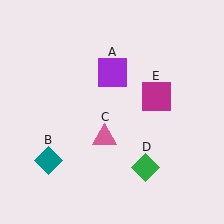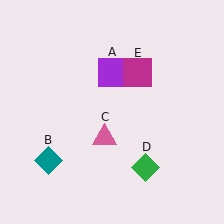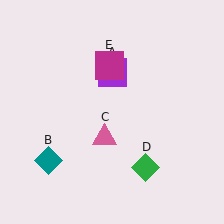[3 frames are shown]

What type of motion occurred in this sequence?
The magenta square (object E) rotated counterclockwise around the center of the scene.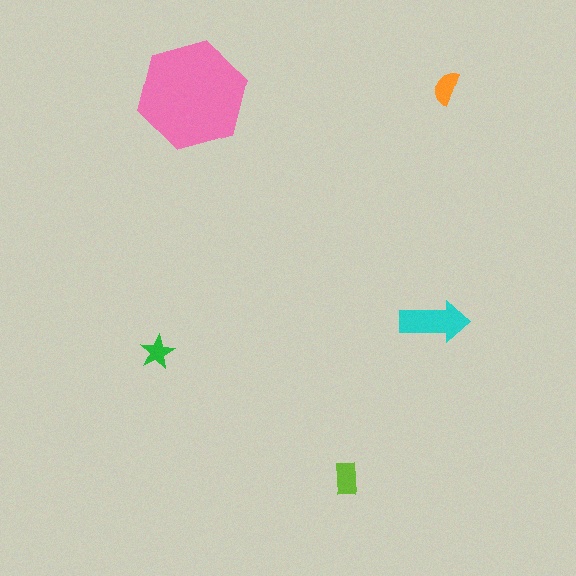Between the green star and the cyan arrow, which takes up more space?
The cyan arrow.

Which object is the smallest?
The green star.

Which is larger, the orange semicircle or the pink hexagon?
The pink hexagon.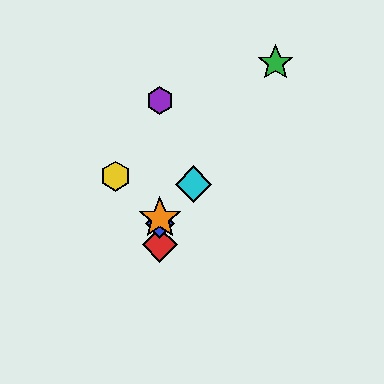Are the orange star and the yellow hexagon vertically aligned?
No, the orange star is at x≈160 and the yellow hexagon is at x≈115.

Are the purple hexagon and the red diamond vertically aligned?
Yes, both are at x≈160.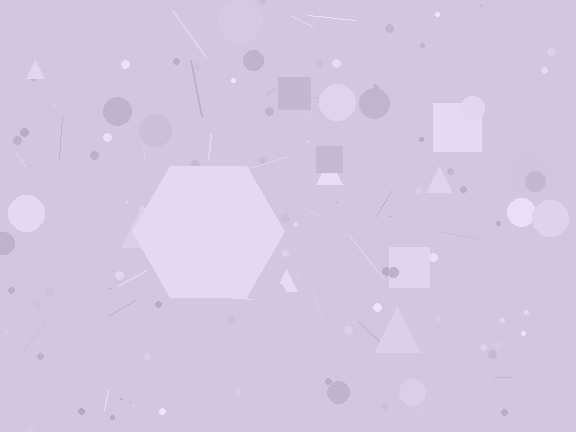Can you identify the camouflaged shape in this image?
The camouflaged shape is a hexagon.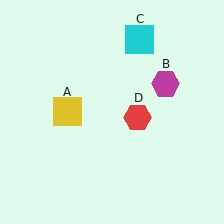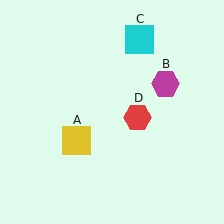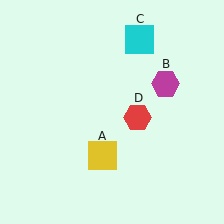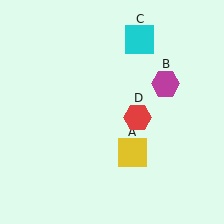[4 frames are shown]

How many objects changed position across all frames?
1 object changed position: yellow square (object A).